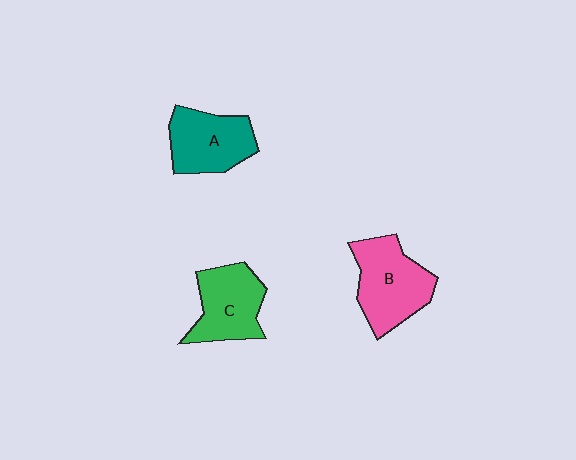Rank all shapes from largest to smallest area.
From largest to smallest: B (pink), C (green), A (teal).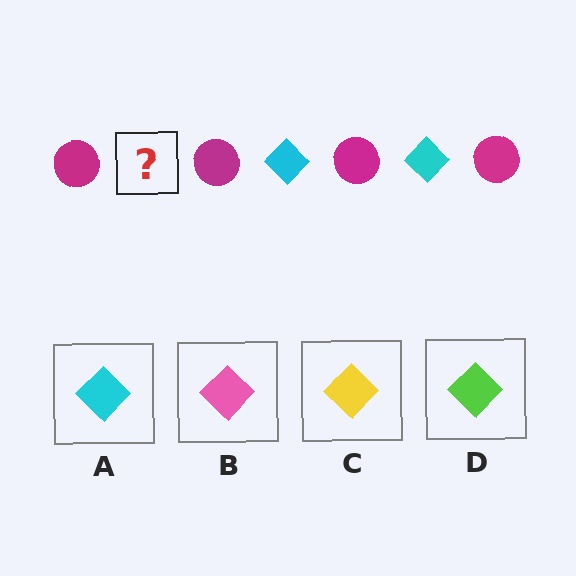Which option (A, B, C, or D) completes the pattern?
A.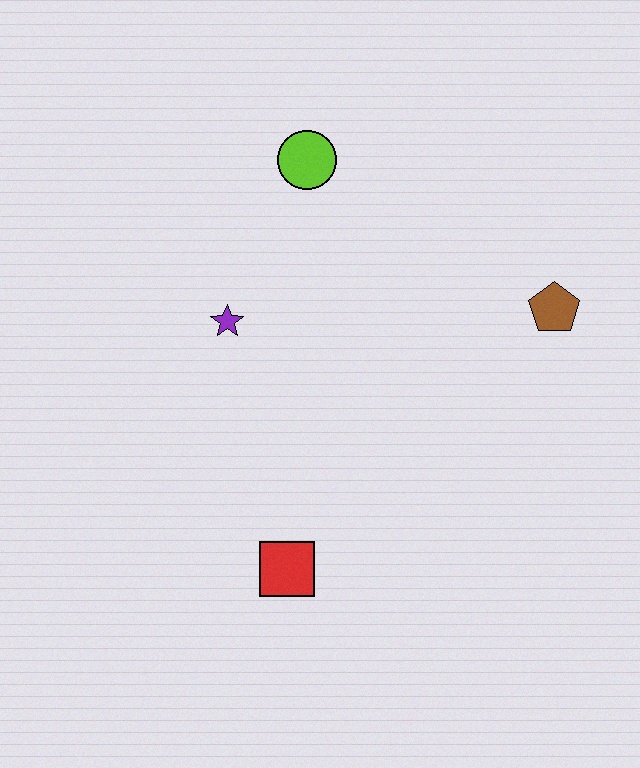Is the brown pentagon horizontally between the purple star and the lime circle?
No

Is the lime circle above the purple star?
Yes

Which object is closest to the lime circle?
The purple star is closest to the lime circle.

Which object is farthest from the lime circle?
The red square is farthest from the lime circle.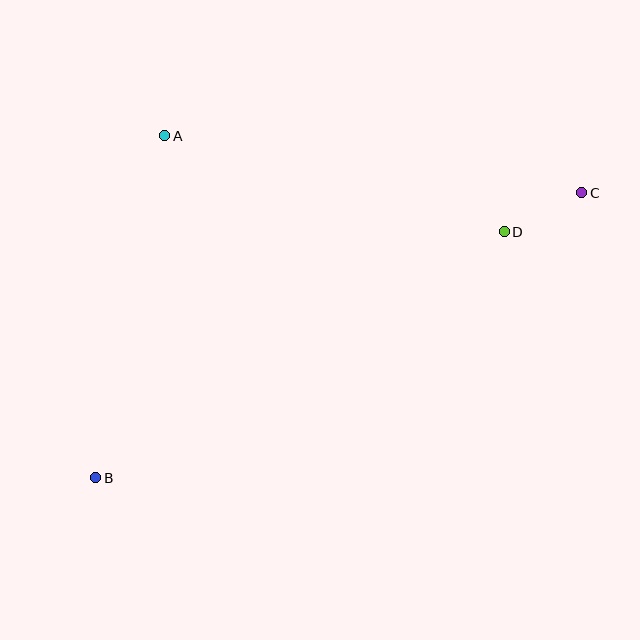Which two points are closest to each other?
Points C and D are closest to each other.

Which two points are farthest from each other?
Points B and C are farthest from each other.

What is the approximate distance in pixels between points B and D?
The distance between B and D is approximately 477 pixels.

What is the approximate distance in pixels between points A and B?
The distance between A and B is approximately 349 pixels.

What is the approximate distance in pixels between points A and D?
The distance between A and D is approximately 353 pixels.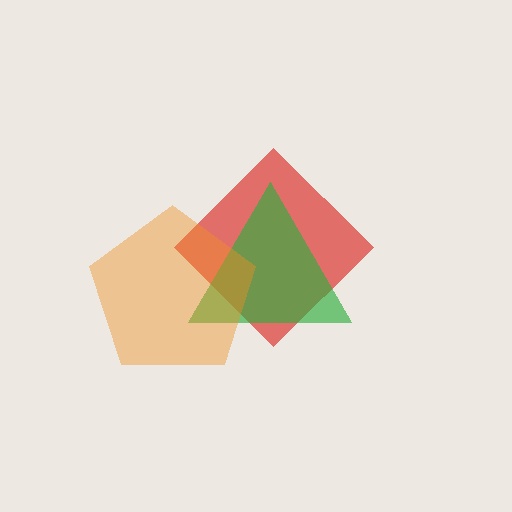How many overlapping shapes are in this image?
There are 3 overlapping shapes in the image.